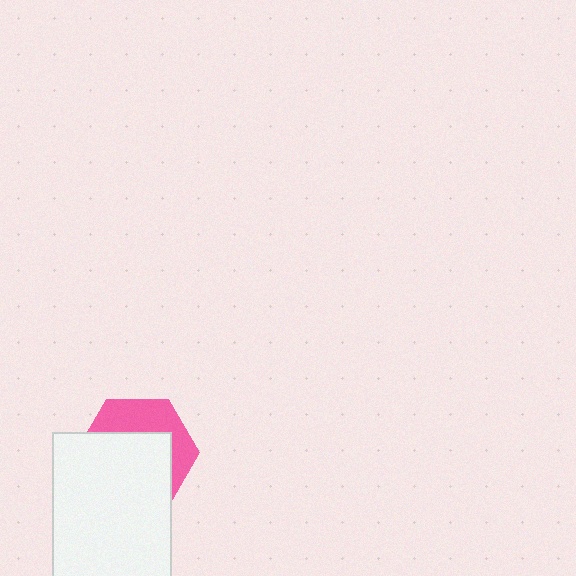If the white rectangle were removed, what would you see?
You would see the complete pink hexagon.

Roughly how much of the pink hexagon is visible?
A small part of it is visible (roughly 37%).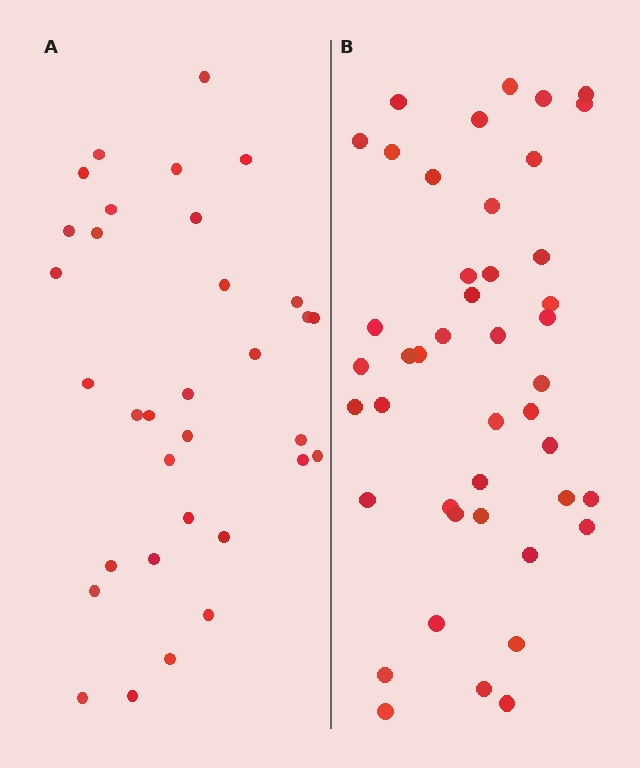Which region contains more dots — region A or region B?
Region B (the right region) has more dots.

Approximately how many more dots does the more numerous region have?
Region B has roughly 12 or so more dots than region A.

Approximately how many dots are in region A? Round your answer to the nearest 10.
About 30 dots. (The exact count is 33, which rounds to 30.)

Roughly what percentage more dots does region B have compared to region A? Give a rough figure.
About 35% more.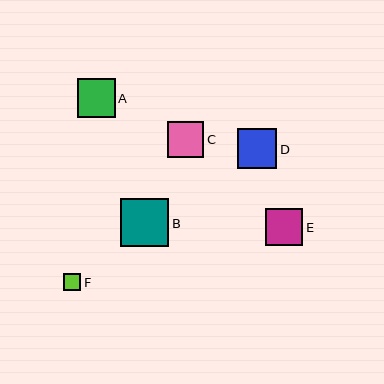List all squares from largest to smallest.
From largest to smallest: B, D, A, E, C, F.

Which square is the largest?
Square B is the largest with a size of approximately 48 pixels.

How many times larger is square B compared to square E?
Square B is approximately 1.3 times the size of square E.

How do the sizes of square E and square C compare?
Square E and square C are approximately the same size.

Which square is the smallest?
Square F is the smallest with a size of approximately 17 pixels.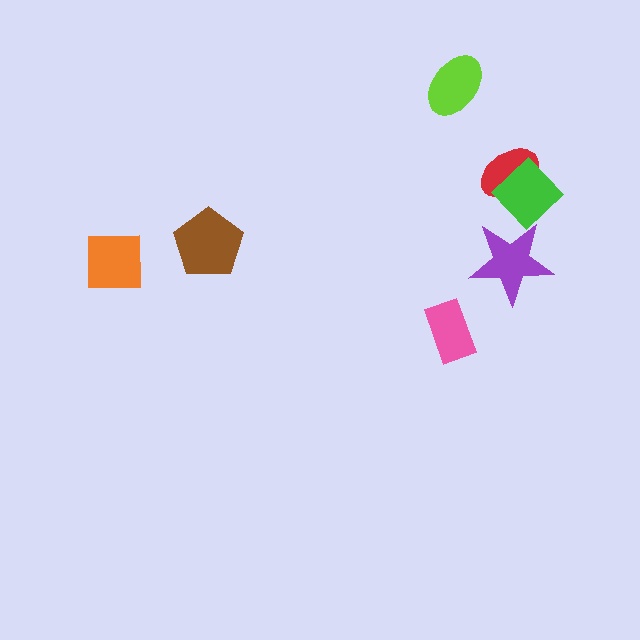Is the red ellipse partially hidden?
Yes, it is partially covered by another shape.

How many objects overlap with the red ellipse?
1 object overlaps with the red ellipse.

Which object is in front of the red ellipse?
The green diamond is in front of the red ellipse.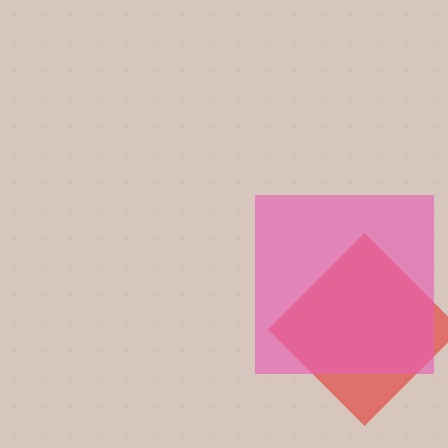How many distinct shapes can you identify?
There are 2 distinct shapes: a red diamond, a pink square.